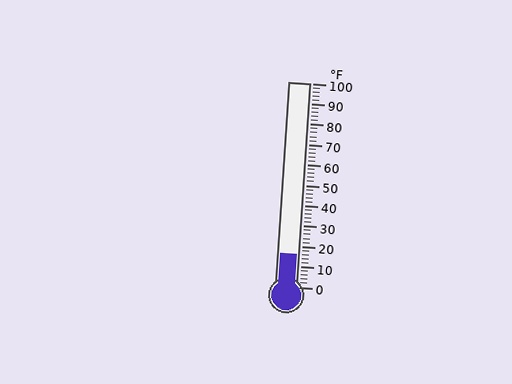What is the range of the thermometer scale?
The thermometer scale ranges from 0°F to 100°F.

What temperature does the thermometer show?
The thermometer shows approximately 16°F.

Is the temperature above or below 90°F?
The temperature is below 90°F.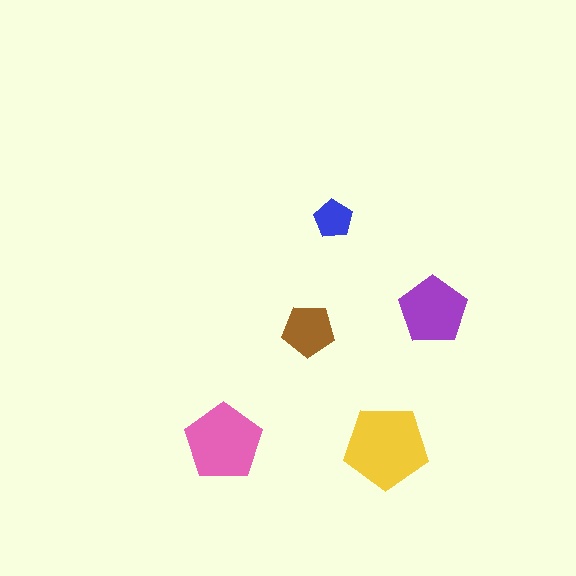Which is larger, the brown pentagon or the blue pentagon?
The brown one.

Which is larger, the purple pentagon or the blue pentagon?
The purple one.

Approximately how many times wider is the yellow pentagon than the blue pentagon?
About 2 times wider.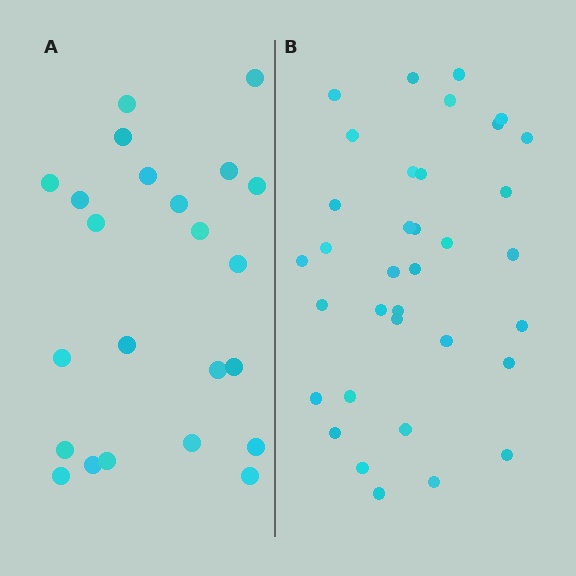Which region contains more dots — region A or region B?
Region B (the right region) has more dots.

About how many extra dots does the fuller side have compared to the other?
Region B has roughly 12 or so more dots than region A.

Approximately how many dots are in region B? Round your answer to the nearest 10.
About 40 dots. (The exact count is 35, which rounds to 40.)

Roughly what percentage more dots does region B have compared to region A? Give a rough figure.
About 50% more.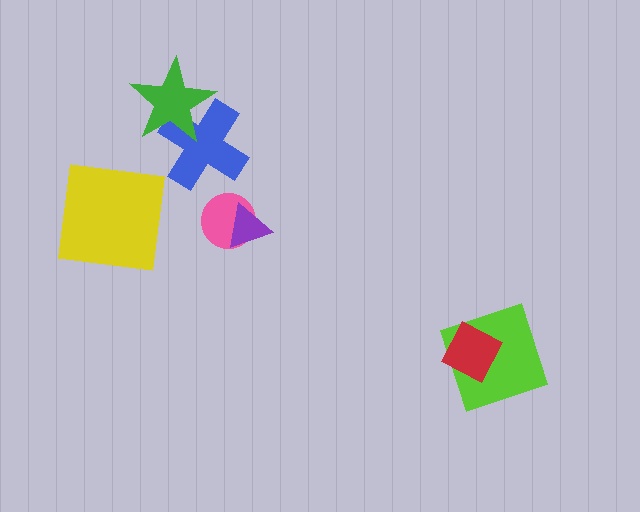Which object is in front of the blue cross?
The green star is in front of the blue cross.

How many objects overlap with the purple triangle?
1 object overlaps with the purple triangle.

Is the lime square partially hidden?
Yes, it is partially covered by another shape.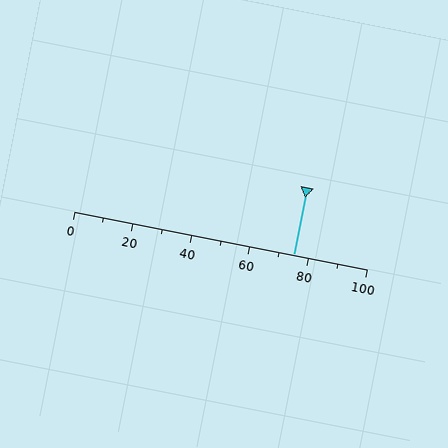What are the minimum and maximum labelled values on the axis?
The axis runs from 0 to 100.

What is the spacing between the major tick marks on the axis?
The major ticks are spaced 20 apart.